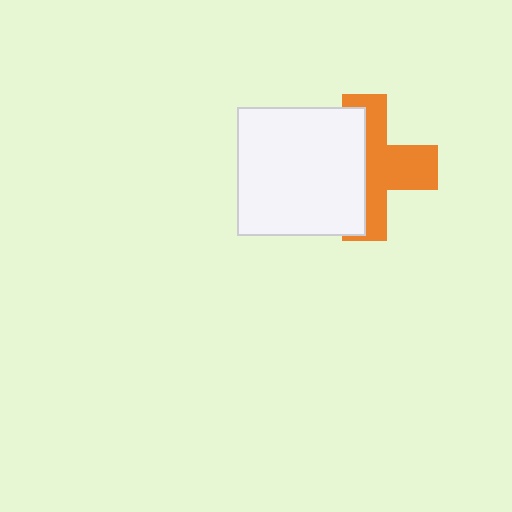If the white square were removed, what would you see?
You would see the complete orange cross.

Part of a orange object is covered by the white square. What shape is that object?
It is a cross.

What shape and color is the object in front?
The object in front is a white square.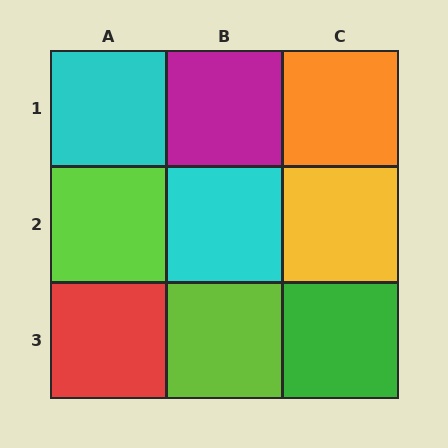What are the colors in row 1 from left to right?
Cyan, magenta, orange.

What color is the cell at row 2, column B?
Cyan.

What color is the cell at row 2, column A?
Lime.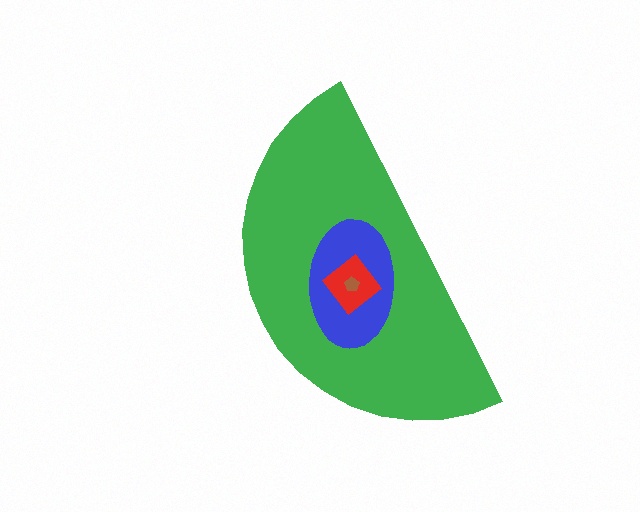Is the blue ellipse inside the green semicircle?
Yes.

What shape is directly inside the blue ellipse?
The red diamond.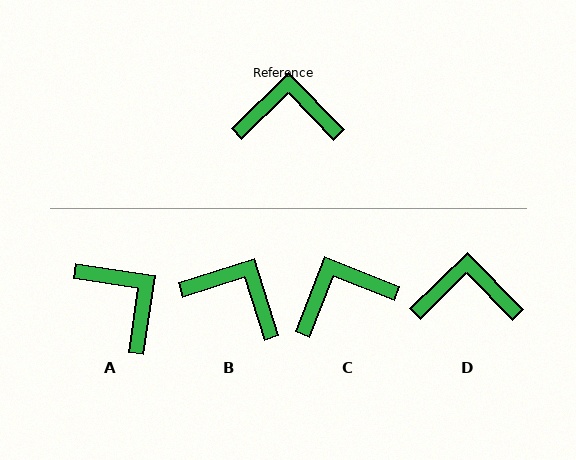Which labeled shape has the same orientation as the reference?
D.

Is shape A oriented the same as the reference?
No, it is off by about 52 degrees.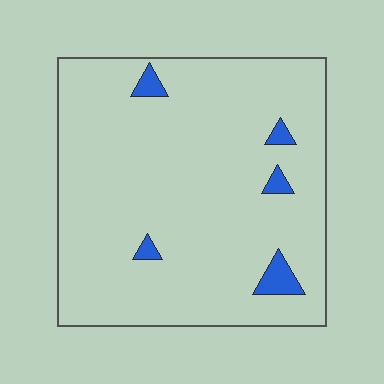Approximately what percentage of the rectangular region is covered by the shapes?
Approximately 5%.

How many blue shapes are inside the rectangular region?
5.